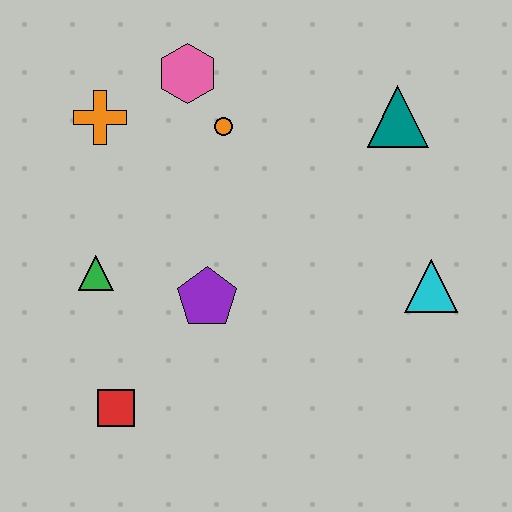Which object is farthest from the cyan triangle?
The orange cross is farthest from the cyan triangle.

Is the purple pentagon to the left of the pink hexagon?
No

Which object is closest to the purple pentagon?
The green triangle is closest to the purple pentagon.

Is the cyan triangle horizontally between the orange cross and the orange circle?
No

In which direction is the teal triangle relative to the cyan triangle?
The teal triangle is above the cyan triangle.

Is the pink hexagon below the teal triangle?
No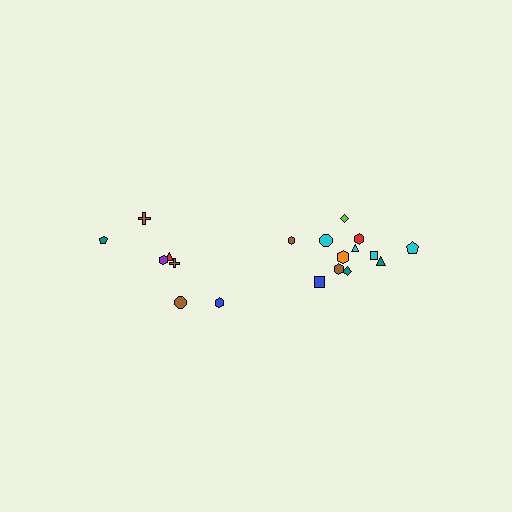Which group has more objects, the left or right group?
The right group.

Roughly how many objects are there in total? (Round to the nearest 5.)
Roughly 20 objects in total.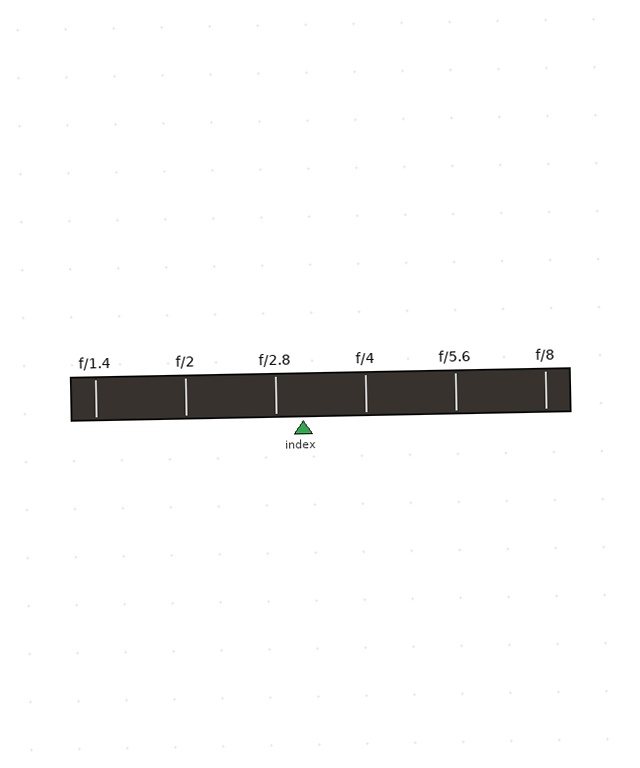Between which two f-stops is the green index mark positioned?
The index mark is between f/2.8 and f/4.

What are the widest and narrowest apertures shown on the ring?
The widest aperture shown is f/1.4 and the narrowest is f/8.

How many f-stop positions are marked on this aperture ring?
There are 6 f-stop positions marked.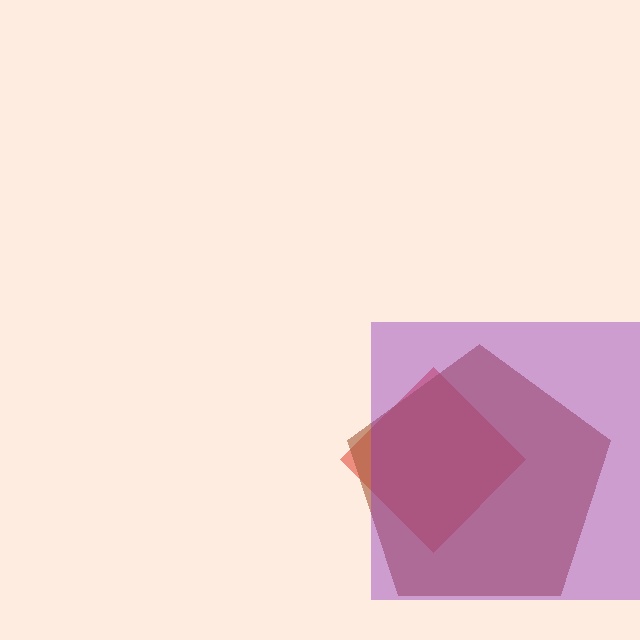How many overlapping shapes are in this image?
There are 3 overlapping shapes in the image.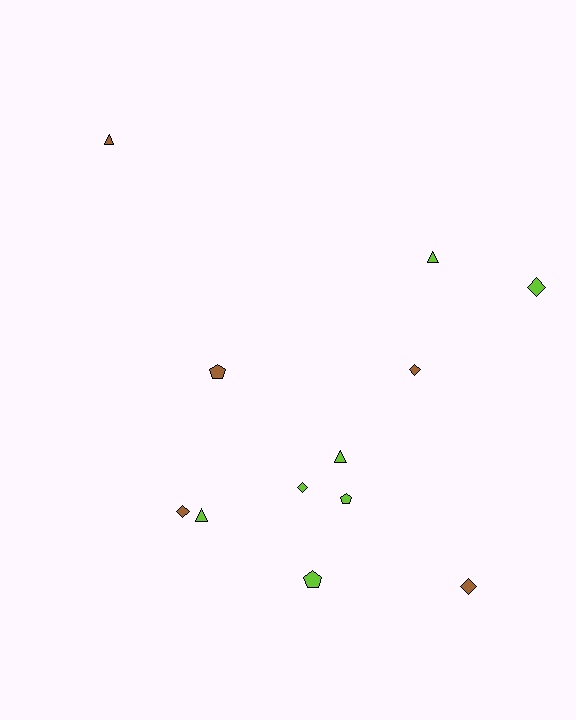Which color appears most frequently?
Lime, with 7 objects.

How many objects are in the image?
There are 12 objects.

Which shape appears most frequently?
Diamond, with 5 objects.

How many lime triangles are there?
There are 3 lime triangles.